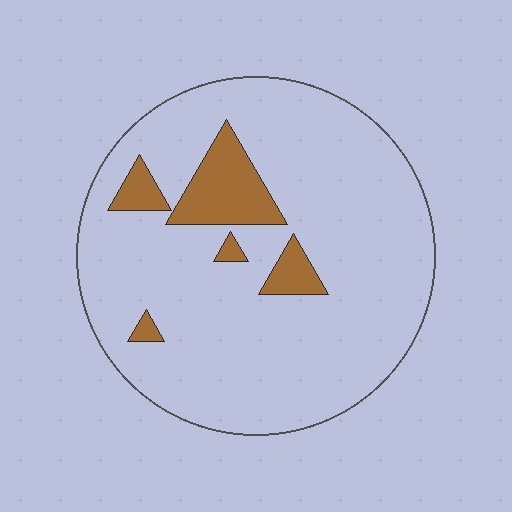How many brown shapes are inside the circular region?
5.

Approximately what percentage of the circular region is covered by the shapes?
Approximately 10%.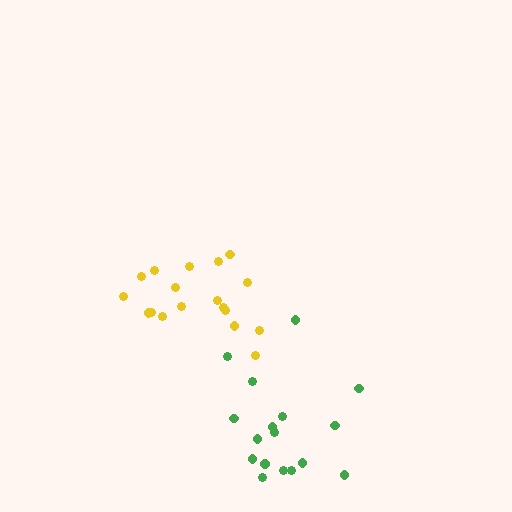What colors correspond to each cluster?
The clusters are colored: yellow, green.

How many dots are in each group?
Group 1: 18 dots, Group 2: 17 dots (35 total).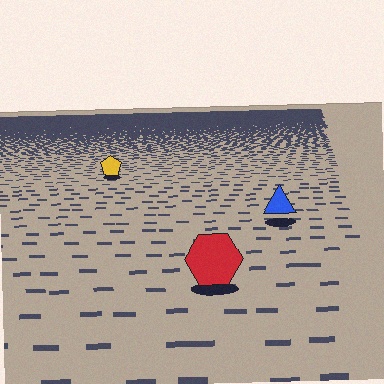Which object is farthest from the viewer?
The yellow pentagon is farthest from the viewer. It appears smaller and the ground texture around it is denser.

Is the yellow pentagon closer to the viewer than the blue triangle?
No. The blue triangle is closer — you can tell from the texture gradient: the ground texture is coarser near it.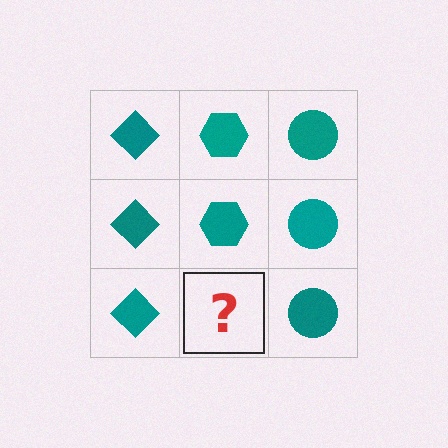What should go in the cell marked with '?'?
The missing cell should contain a teal hexagon.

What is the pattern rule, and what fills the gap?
The rule is that each column has a consistent shape. The gap should be filled with a teal hexagon.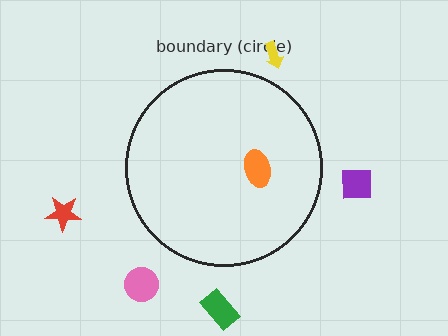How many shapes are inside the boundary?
1 inside, 5 outside.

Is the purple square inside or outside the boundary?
Outside.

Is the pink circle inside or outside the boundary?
Outside.